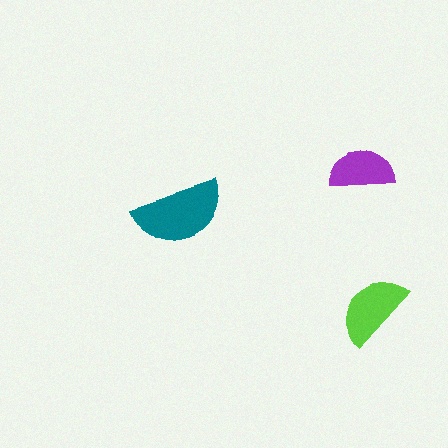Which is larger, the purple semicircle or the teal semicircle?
The teal one.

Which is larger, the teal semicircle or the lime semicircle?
The teal one.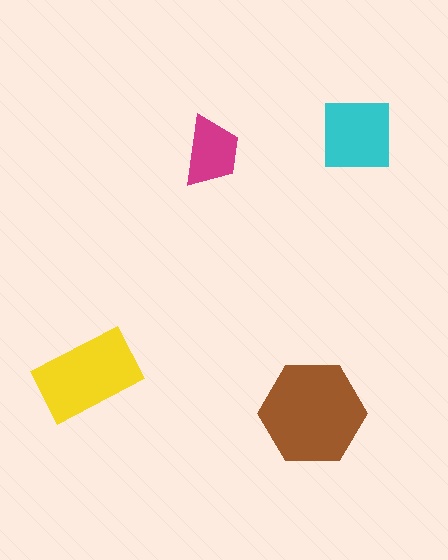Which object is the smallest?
The magenta trapezoid.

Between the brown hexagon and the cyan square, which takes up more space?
The brown hexagon.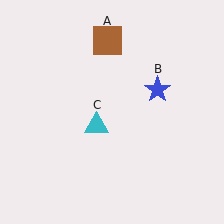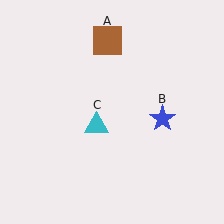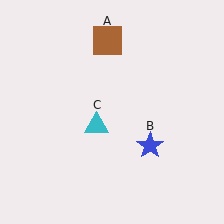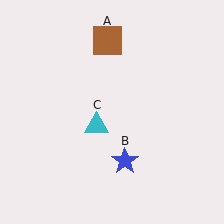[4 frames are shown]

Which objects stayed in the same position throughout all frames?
Brown square (object A) and cyan triangle (object C) remained stationary.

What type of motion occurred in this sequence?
The blue star (object B) rotated clockwise around the center of the scene.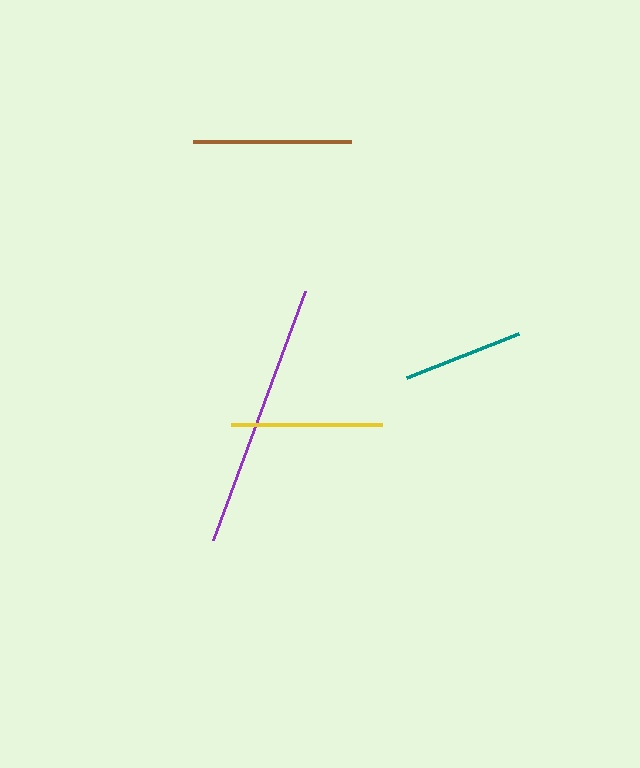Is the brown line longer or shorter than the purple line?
The purple line is longer than the brown line.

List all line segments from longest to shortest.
From longest to shortest: purple, brown, yellow, teal.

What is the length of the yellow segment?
The yellow segment is approximately 151 pixels long.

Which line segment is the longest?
The purple line is the longest at approximately 265 pixels.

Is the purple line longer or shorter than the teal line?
The purple line is longer than the teal line.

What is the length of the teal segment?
The teal segment is approximately 120 pixels long.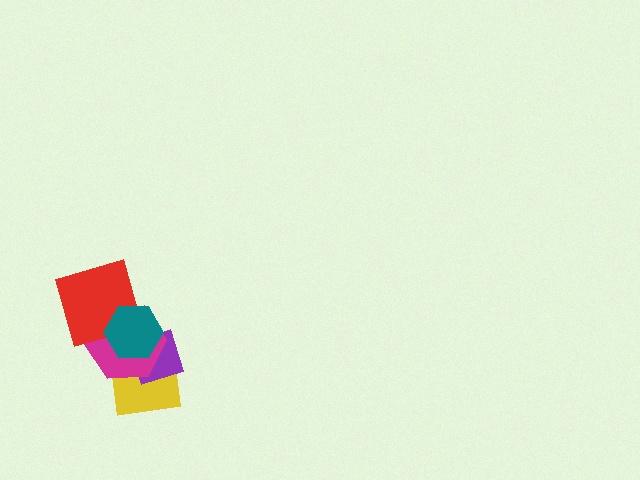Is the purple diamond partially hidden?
Yes, it is partially covered by another shape.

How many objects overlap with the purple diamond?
3 objects overlap with the purple diamond.